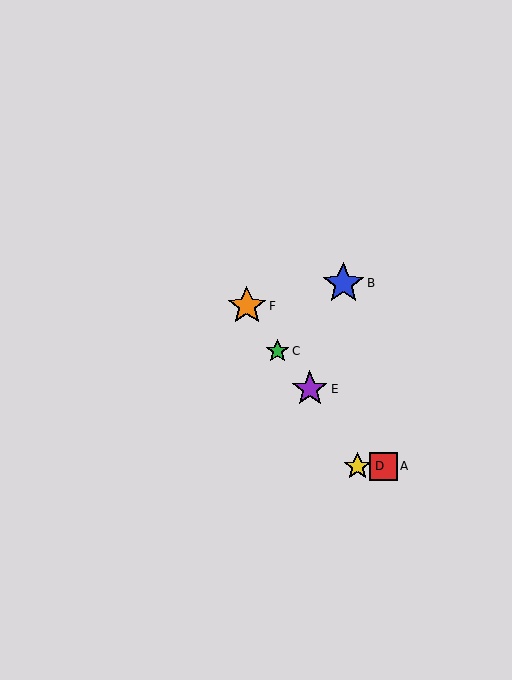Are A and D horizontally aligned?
Yes, both are at y≈466.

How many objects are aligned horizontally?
2 objects (A, D) are aligned horizontally.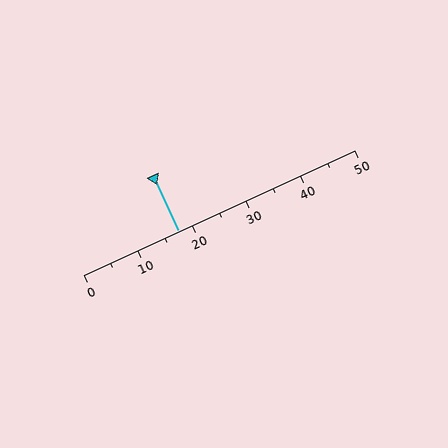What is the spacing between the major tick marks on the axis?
The major ticks are spaced 10 apart.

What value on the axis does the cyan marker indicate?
The marker indicates approximately 17.5.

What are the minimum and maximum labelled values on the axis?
The axis runs from 0 to 50.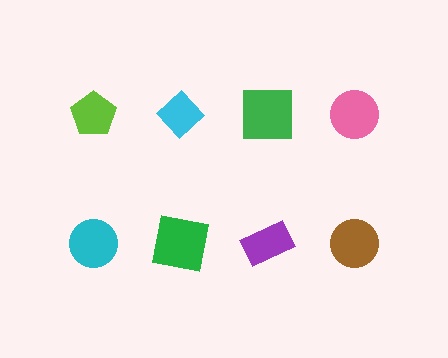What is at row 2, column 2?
A green square.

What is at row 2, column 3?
A purple rectangle.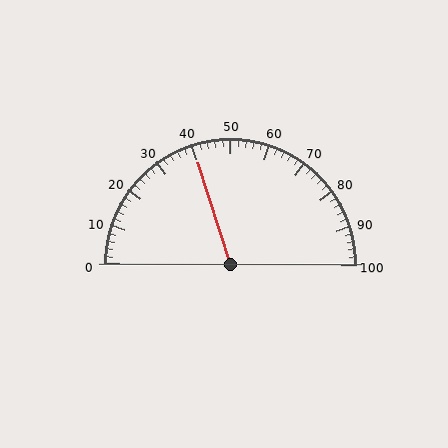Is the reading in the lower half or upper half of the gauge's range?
The reading is in the lower half of the range (0 to 100).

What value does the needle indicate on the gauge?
The needle indicates approximately 40.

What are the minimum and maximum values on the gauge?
The gauge ranges from 0 to 100.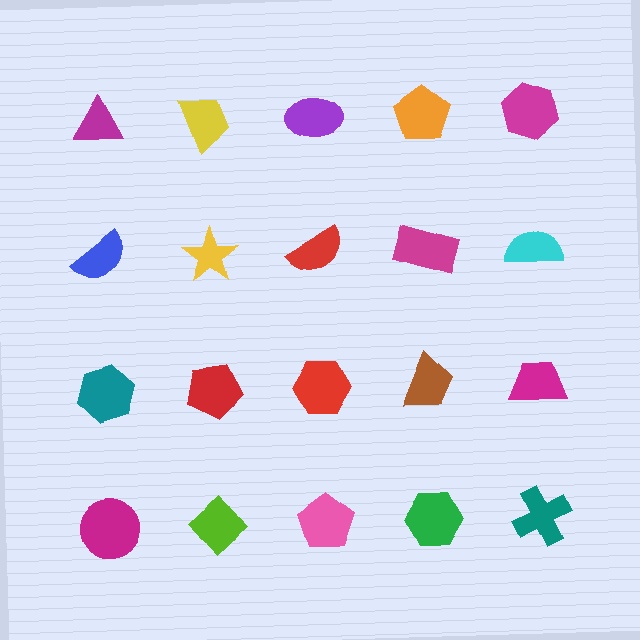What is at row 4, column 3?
A pink pentagon.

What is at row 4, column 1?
A magenta circle.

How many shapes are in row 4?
5 shapes.